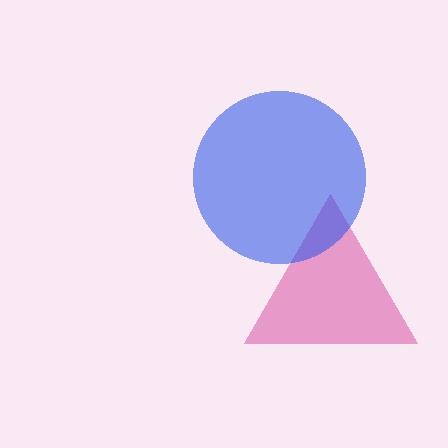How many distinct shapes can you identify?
There are 2 distinct shapes: a magenta triangle, a blue circle.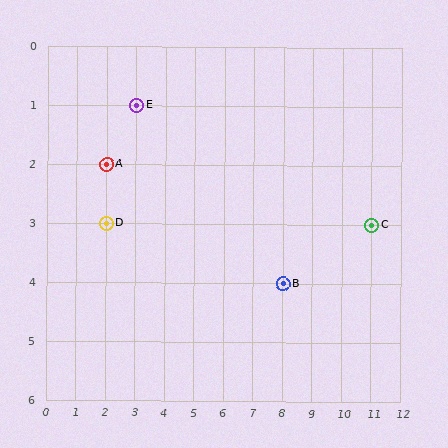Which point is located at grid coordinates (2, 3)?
Point D is at (2, 3).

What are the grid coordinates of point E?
Point E is at grid coordinates (3, 1).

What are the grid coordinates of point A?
Point A is at grid coordinates (2, 2).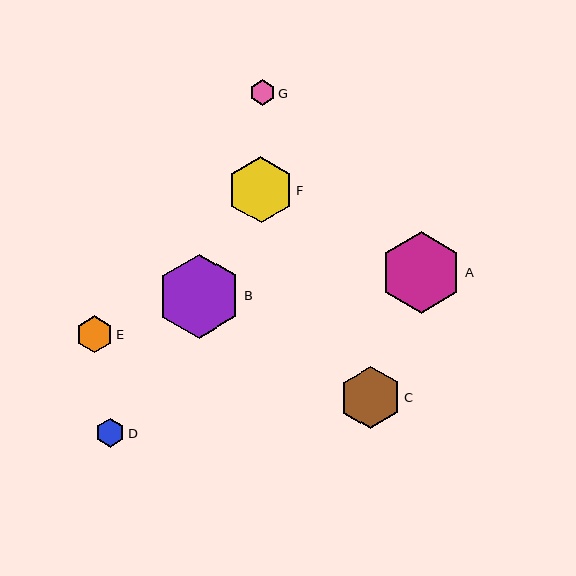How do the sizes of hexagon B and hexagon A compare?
Hexagon B and hexagon A are approximately the same size.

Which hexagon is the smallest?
Hexagon G is the smallest with a size of approximately 25 pixels.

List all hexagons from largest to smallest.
From largest to smallest: B, A, F, C, E, D, G.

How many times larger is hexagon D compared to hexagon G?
Hexagon D is approximately 1.2 times the size of hexagon G.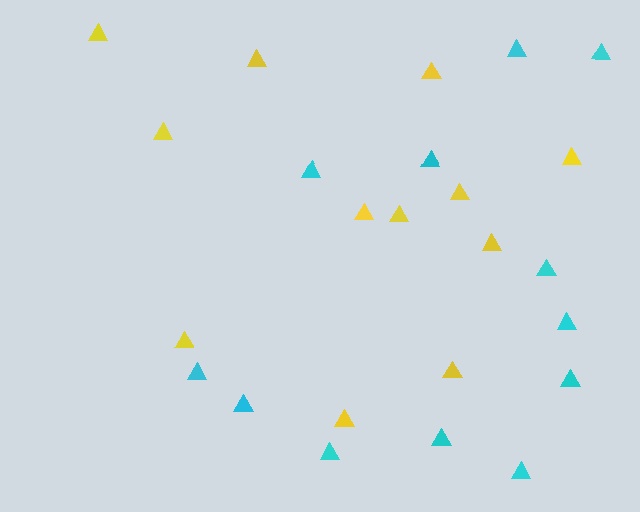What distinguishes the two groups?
There are 2 groups: one group of cyan triangles (12) and one group of yellow triangles (12).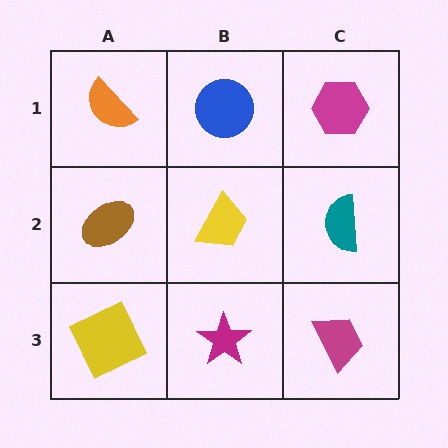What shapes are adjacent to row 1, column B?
A yellow trapezoid (row 2, column B), an orange semicircle (row 1, column A), a magenta hexagon (row 1, column C).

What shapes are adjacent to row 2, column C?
A magenta hexagon (row 1, column C), a magenta trapezoid (row 3, column C), a yellow trapezoid (row 2, column B).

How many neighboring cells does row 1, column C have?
2.